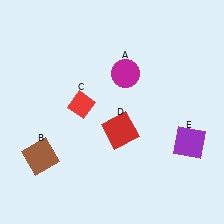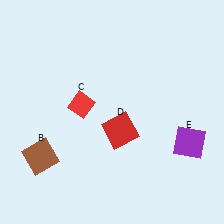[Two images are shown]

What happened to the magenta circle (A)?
The magenta circle (A) was removed in Image 2. It was in the top-right area of Image 1.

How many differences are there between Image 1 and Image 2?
There is 1 difference between the two images.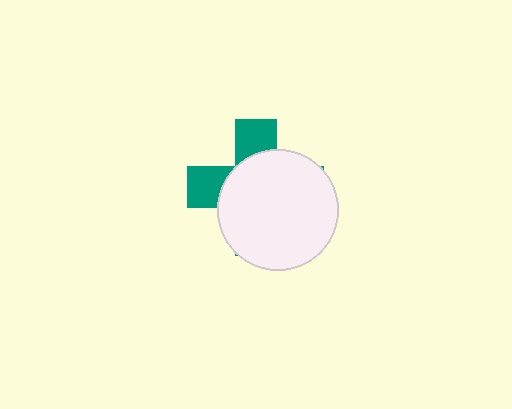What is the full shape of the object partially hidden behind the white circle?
The partially hidden object is a teal cross.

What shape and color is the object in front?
The object in front is a white circle.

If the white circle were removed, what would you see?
You would see the complete teal cross.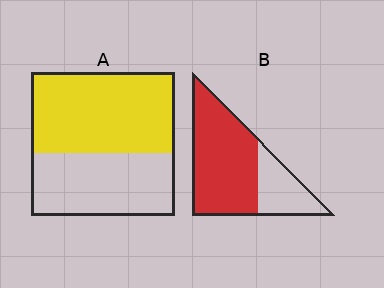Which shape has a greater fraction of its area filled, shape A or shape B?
Shape B.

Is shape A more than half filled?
Yes.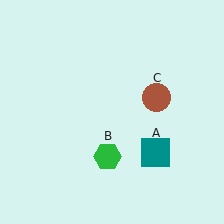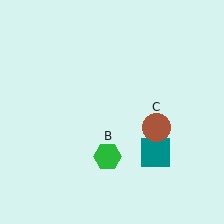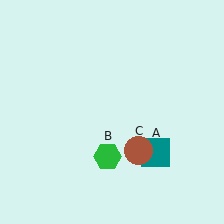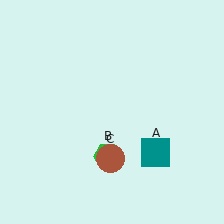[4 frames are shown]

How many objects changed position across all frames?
1 object changed position: brown circle (object C).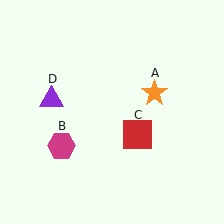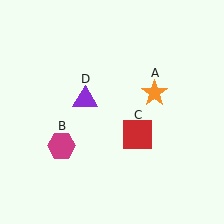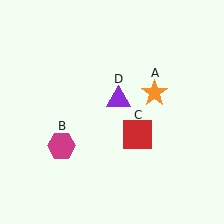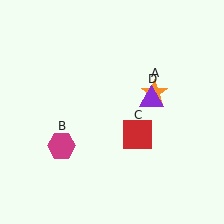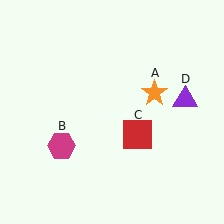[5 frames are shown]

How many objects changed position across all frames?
1 object changed position: purple triangle (object D).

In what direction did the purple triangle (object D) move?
The purple triangle (object D) moved right.